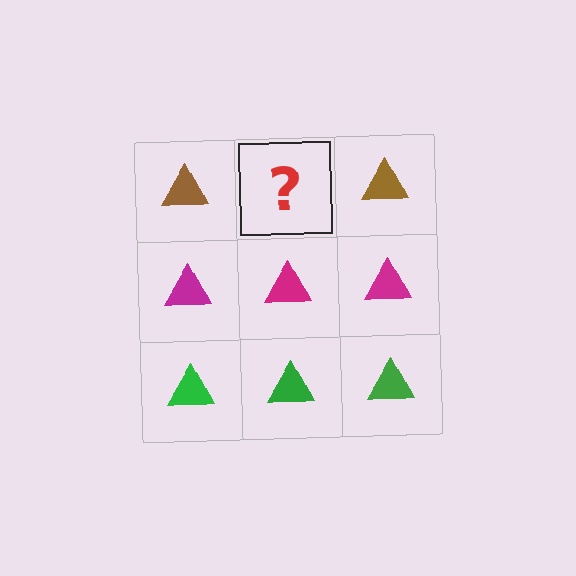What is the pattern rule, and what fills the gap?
The rule is that each row has a consistent color. The gap should be filled with a brown triangle.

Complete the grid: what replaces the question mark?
The question mark should be replaced with a brown triangle.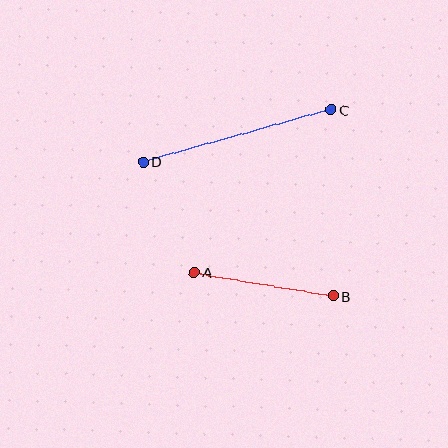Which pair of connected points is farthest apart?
Points C and D are farthest apart.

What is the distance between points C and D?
The distance is approximately 195 pixels.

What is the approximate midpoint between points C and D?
The midpoint is at approximately (237, 136) pixels.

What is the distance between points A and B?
The distance is approximately 141 pixels.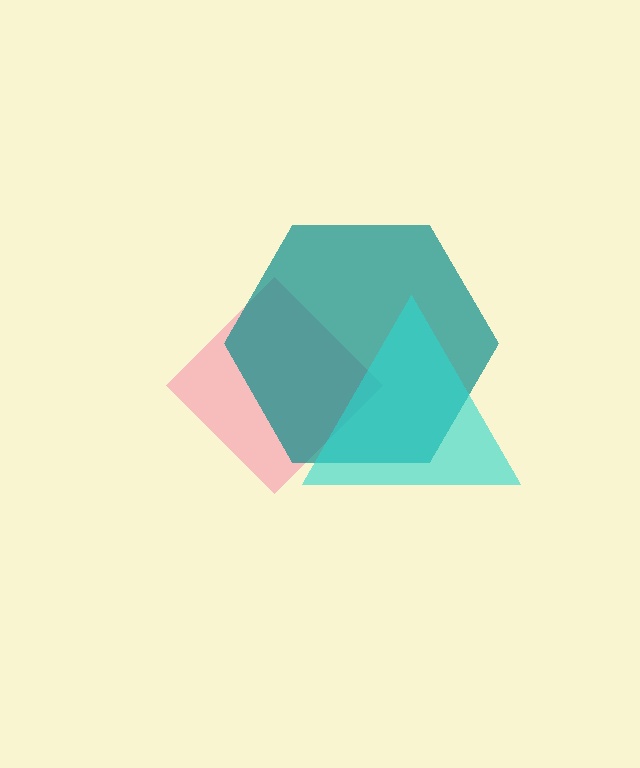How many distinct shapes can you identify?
There are 3 distinct shapes: a pink diamond, a teal hexagon, a cyan triangle.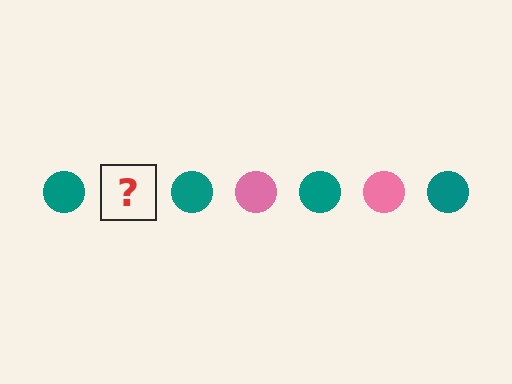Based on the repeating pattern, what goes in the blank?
The blank should be a pink circle.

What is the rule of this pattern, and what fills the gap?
The rule is that the pattern cycles through teal, pink circles. The gap should be filled with a pink circle.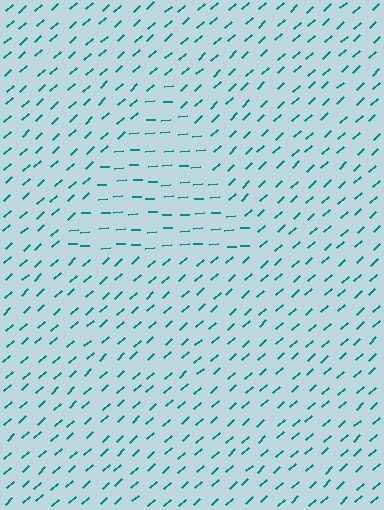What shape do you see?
I see a triangle.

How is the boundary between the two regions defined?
The boundary is defined purely by a change in line orientation (approximately 39 degrees difference). All lines are the same color and thickness.